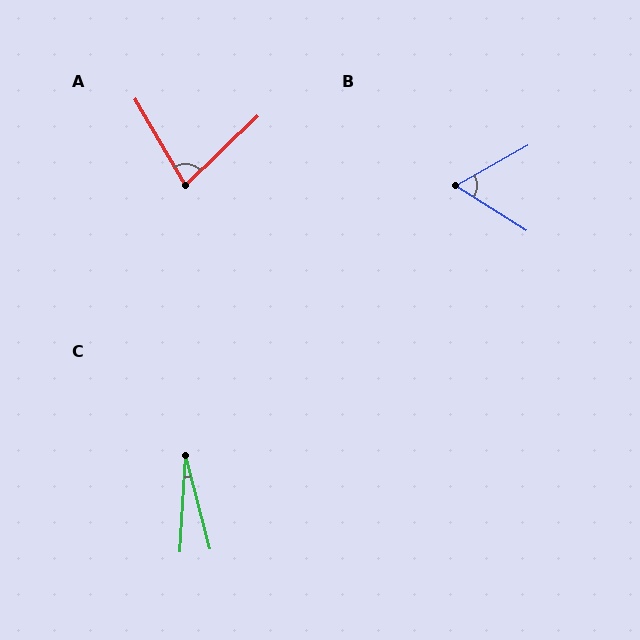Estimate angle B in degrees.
Approximately 62 degrees.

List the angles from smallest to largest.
C (18°), B (62°), A (76°).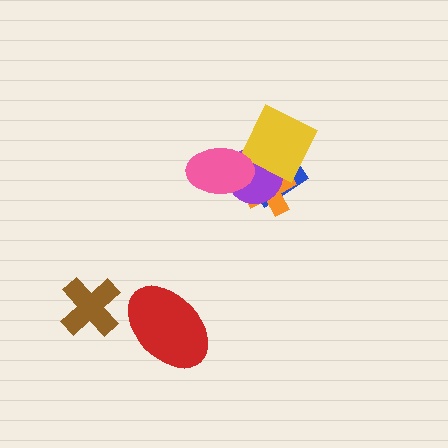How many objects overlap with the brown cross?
0 objects overlap with the brown cross.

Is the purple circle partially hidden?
Yes, it is partially covered by another shape.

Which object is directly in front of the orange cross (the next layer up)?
The purple circle is directly in front of the orange cross.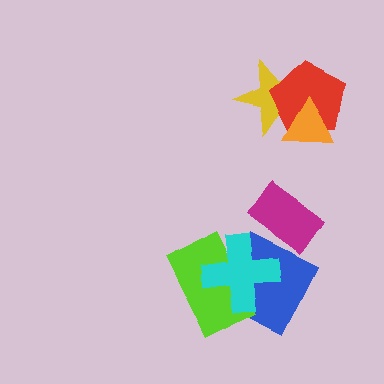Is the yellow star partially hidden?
Yes, it is partially covered by another shape.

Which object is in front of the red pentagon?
The orange triangle is in front of the red pentagon.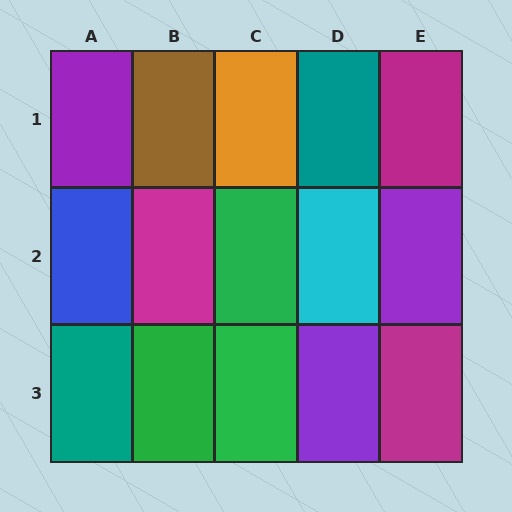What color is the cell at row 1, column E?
Magenta.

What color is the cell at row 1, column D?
Teal.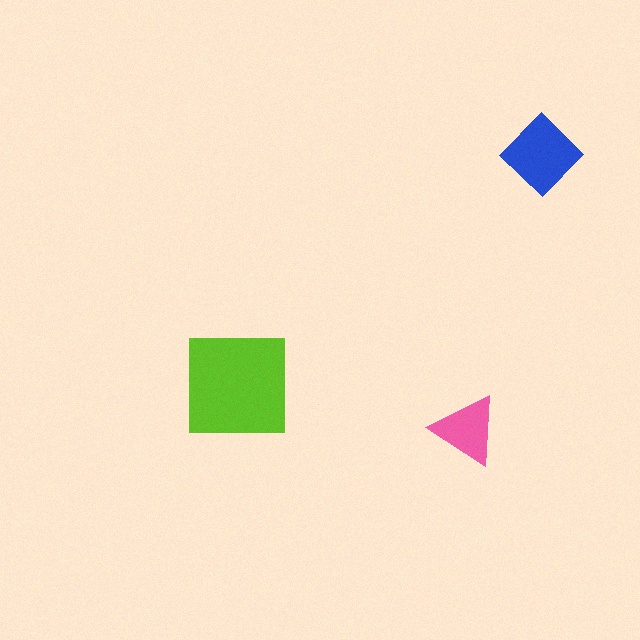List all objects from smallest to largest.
The pink triangle, the blue diamond, the lime square.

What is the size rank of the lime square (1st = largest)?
1st.